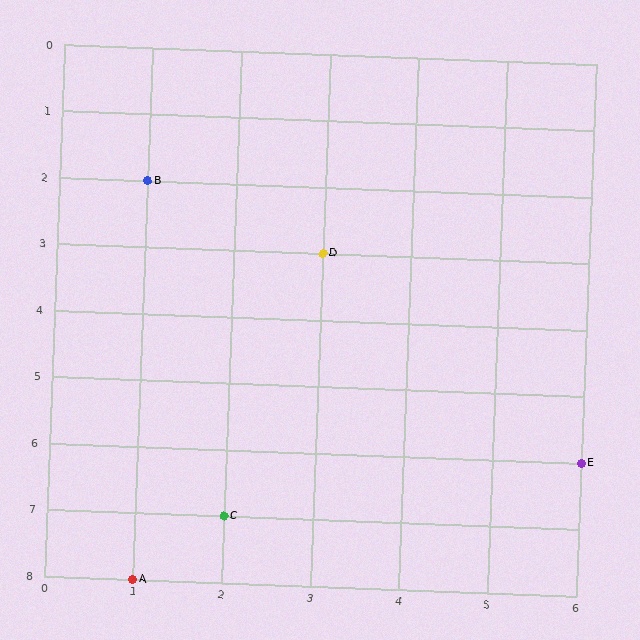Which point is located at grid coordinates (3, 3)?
Point D is at (3, 3).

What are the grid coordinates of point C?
Point C is at grid coordinates (2, 7).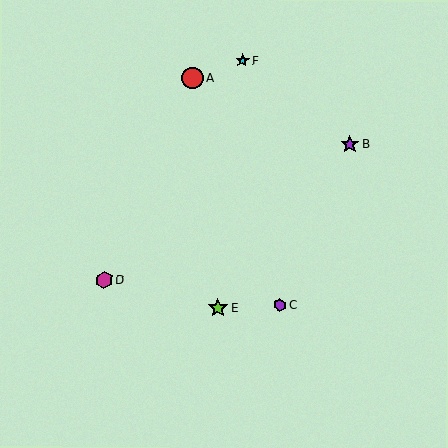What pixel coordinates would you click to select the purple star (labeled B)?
Click at (350, 145) to select the purple star B.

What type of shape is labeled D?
Shape D is a magenta hexagon.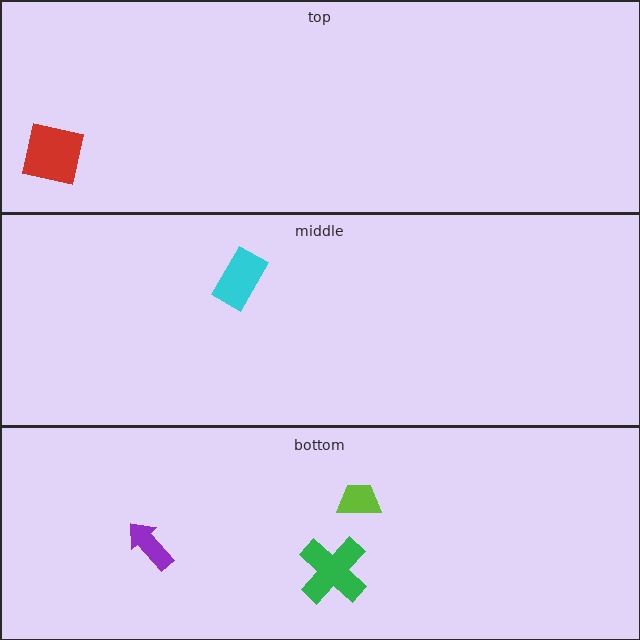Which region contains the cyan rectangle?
The middle region.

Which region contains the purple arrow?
The bottom region.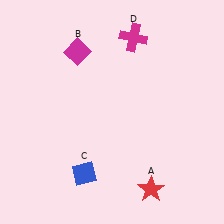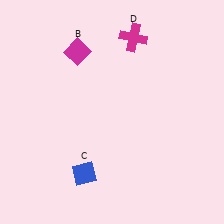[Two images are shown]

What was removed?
The red star (A) was removed in Image 2.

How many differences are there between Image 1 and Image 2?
There is 1 difference between the two images.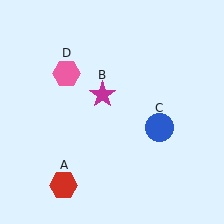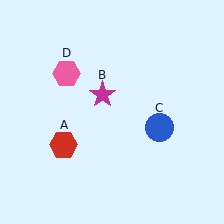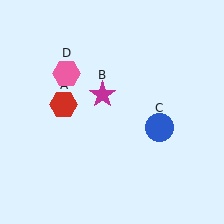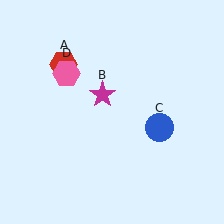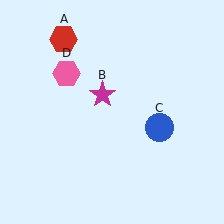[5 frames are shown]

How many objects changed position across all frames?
1 object changed position: red hexagon (object A).